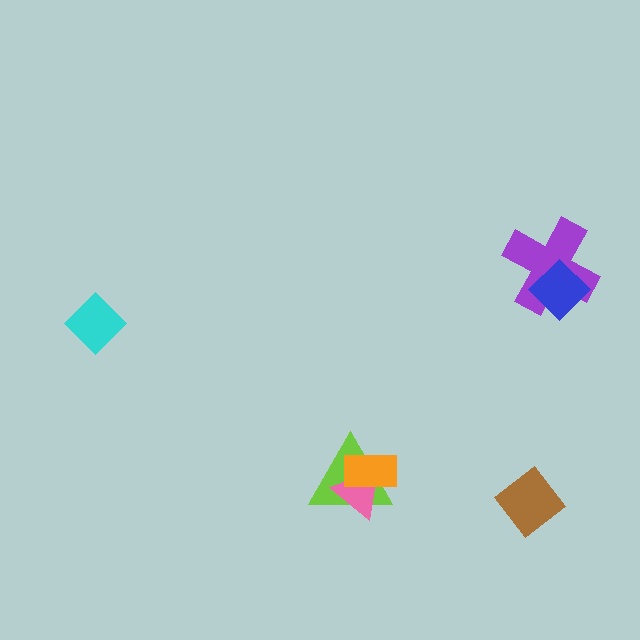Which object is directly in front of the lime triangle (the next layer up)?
The pink triangle is directly in front of the lime triangle.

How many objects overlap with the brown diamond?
0 objects overlap with the brown diamond.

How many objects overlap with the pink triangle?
2 objects overlap with the pink triangle.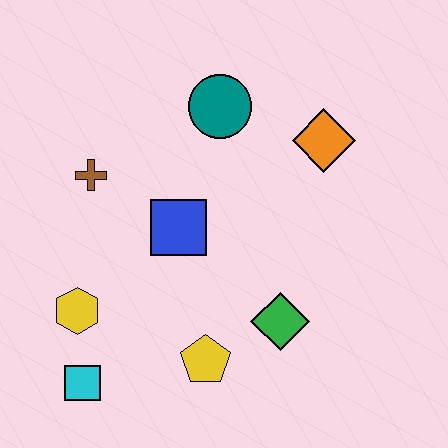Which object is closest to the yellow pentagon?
The green diamond is closest to the yellow pentagon.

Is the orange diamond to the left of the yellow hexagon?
No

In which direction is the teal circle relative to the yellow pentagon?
The teal circle is above the yellow pentagon.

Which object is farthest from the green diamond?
The brown cross is farthest from the green diamond.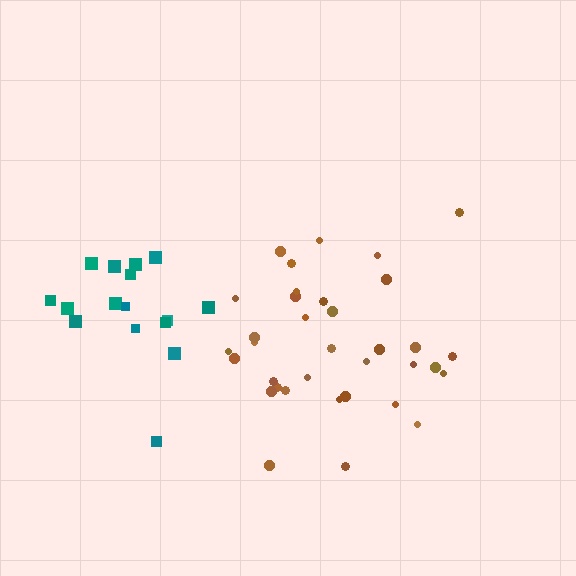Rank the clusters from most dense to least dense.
brown, teal.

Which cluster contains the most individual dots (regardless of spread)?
Brown (35).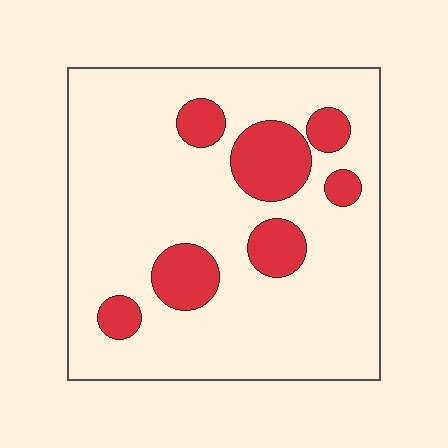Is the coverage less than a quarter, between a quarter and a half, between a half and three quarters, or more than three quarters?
Less than a quarter.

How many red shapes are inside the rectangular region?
7.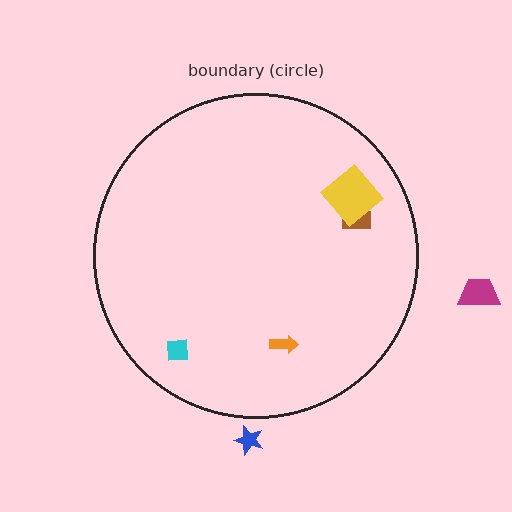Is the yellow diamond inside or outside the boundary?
Inside.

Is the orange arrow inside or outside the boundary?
Inside.